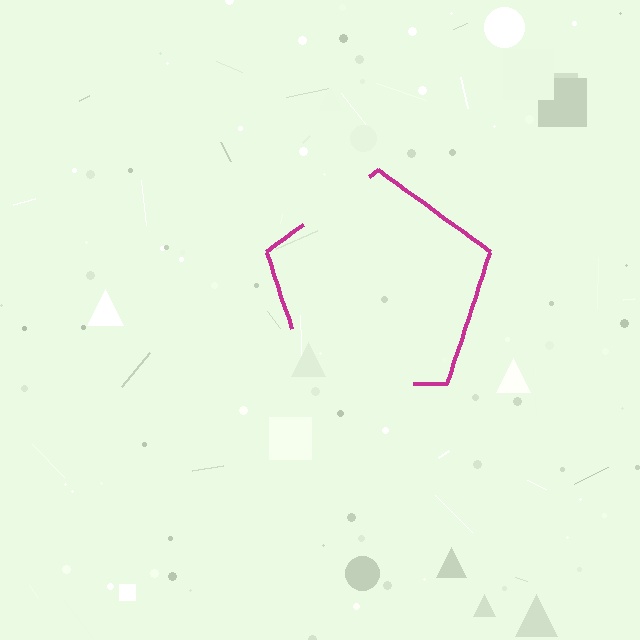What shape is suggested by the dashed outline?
The dashed outline suggests a pentagon.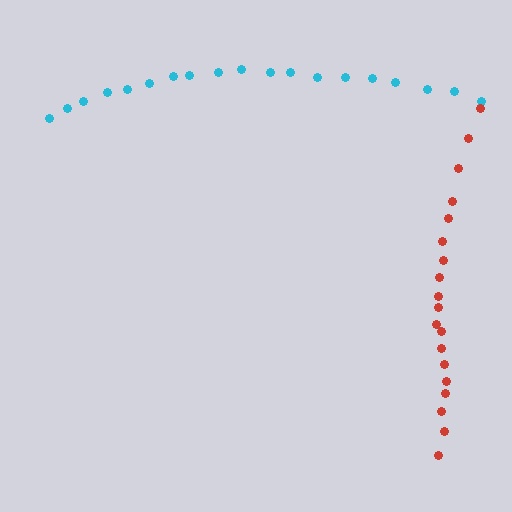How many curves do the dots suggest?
There are 2 distinct paths.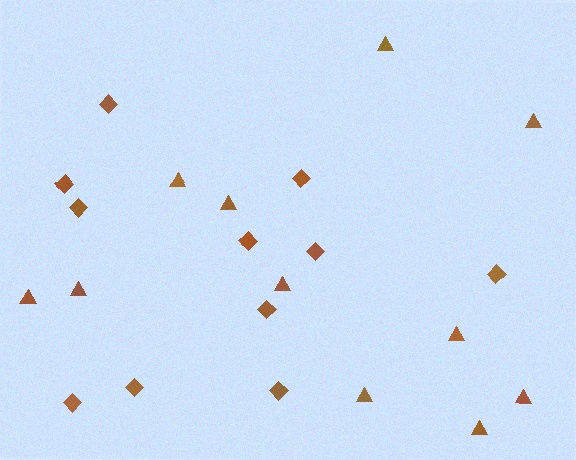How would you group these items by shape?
There are 2 groups: one group of diamonds (11) and one group of triangles (11).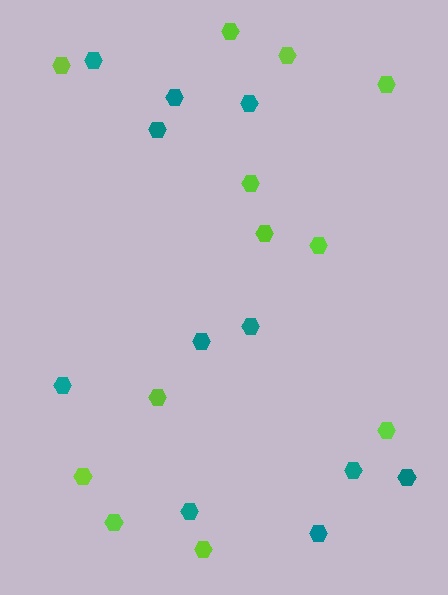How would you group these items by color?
There are 2 groups: one group of teal hexagons (11) and one group of lime hexagons (12).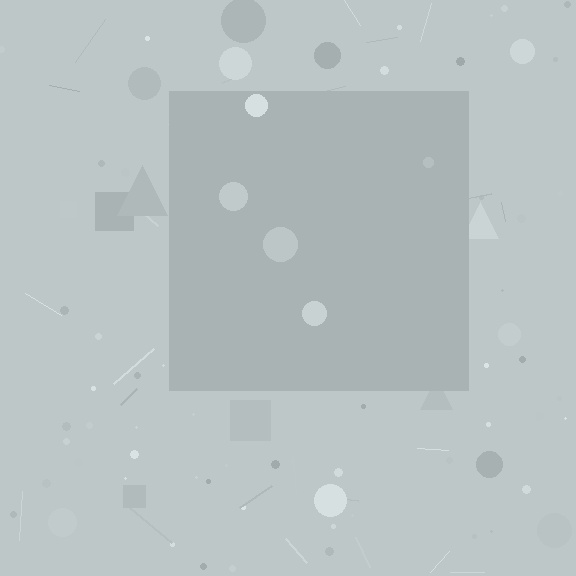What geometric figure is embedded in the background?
A square is embedded in the background.